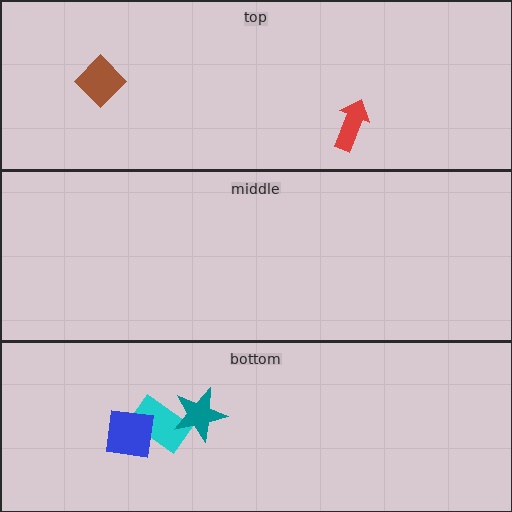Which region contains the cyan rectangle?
The bottom region.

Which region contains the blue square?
The bottom region.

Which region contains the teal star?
The bottom region.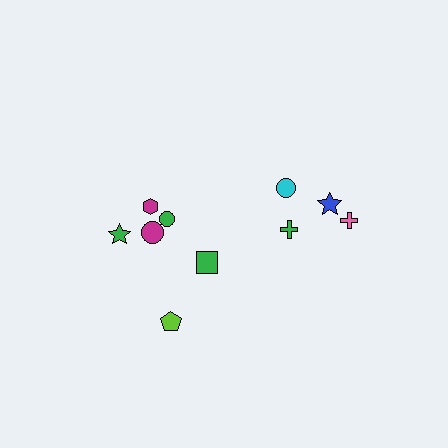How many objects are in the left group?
There are 6 objects.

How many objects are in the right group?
There are 4 objects.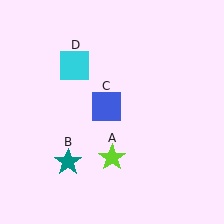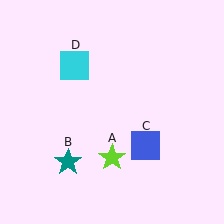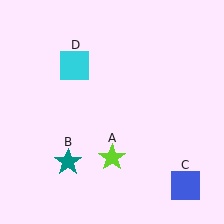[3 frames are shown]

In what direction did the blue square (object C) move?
The blue square (object C) moved down and to the right.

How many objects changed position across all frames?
1 object changed position: blue square (object C).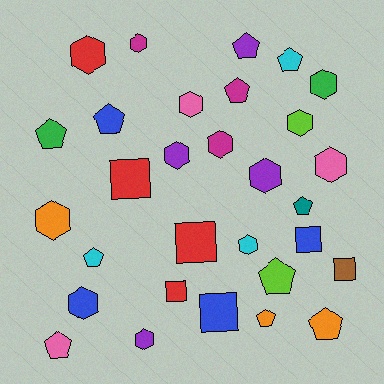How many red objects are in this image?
There are 4 red objects.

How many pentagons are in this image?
There are 11 pentagons.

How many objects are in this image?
There are 30 objects.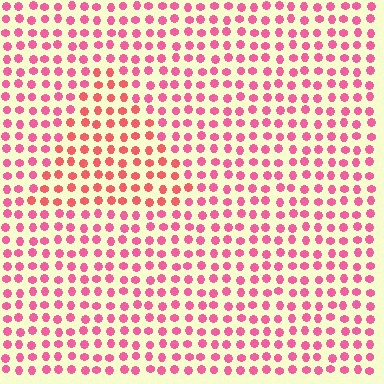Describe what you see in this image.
The image is filled with small pink elements in a uniform arrangement. A triangle-shaped region is visible where the elements are tinted to a slightly different hue, forming a subtle color boundary.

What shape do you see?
I see a triangle.